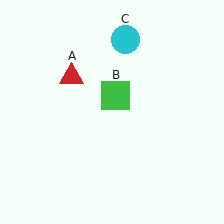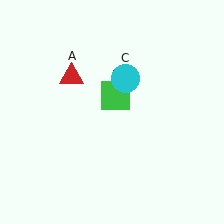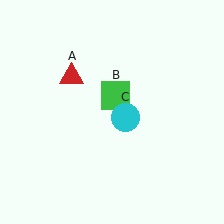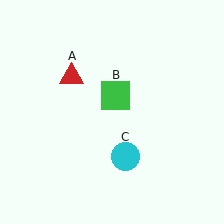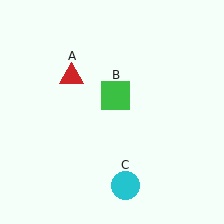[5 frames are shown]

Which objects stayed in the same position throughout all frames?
Red triangle (object A) and green square (object B) remained stationary.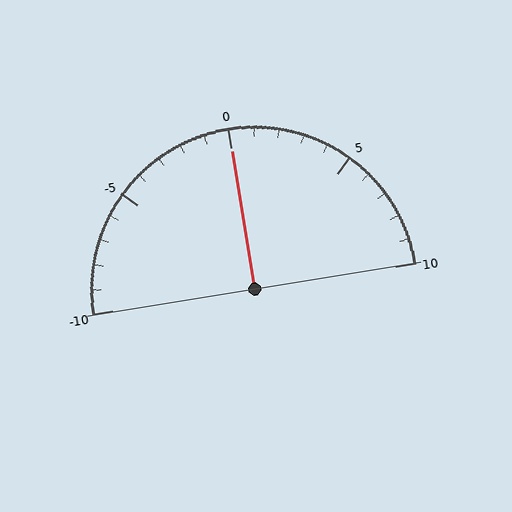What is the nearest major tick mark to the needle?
The nearest major tick mark is 0.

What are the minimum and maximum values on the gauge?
The gauge ranges from -10 to 10.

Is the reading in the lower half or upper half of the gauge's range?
The reading is in the upper half of the range (-10 to 10).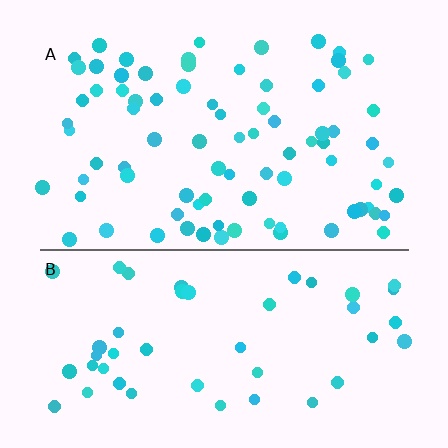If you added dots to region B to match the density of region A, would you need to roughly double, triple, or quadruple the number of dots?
Approximately double.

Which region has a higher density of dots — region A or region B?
A (the top).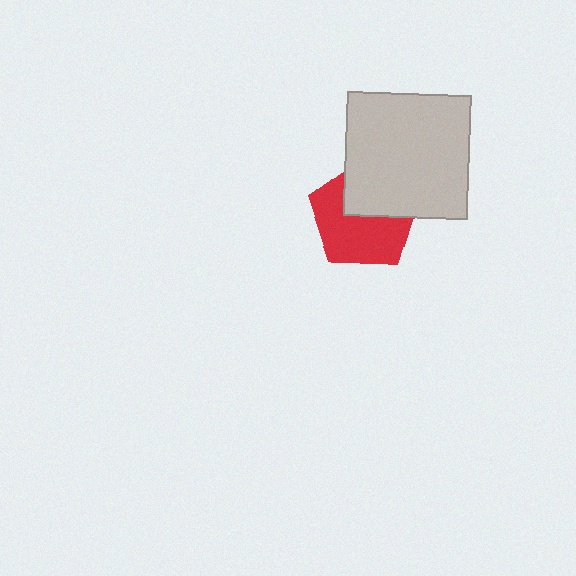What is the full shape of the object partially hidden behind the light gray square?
The partially hidden object is a red pentagon.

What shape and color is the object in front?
The object in front is a light gray square.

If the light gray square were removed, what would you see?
You would see the complete red pentagon.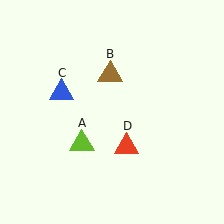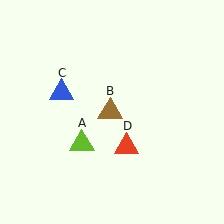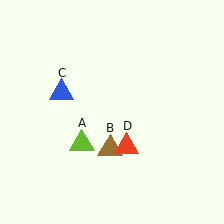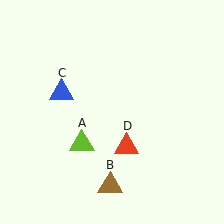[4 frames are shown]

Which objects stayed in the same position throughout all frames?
Lime triangle (object A) and blue triangle (object C) and red triangle (object D) remained stationary.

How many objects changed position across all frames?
1 object changed position: brown triangle (object B).